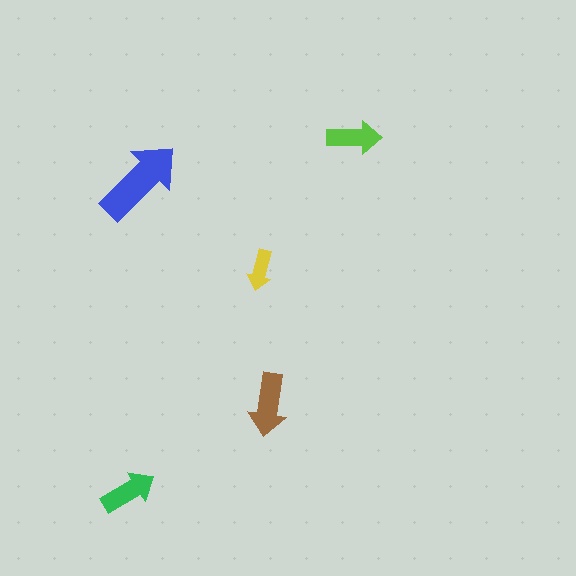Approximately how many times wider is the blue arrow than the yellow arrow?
About 2 times wider.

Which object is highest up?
The lime arrow is topmost.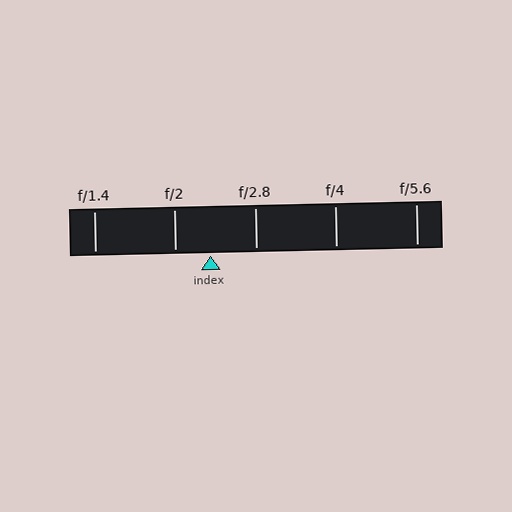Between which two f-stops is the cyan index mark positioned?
The index mark is between f/2 and f/2.8.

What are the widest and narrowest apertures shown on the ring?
The widest aperture shown is f/1.4 and the narrowest is f/5.6.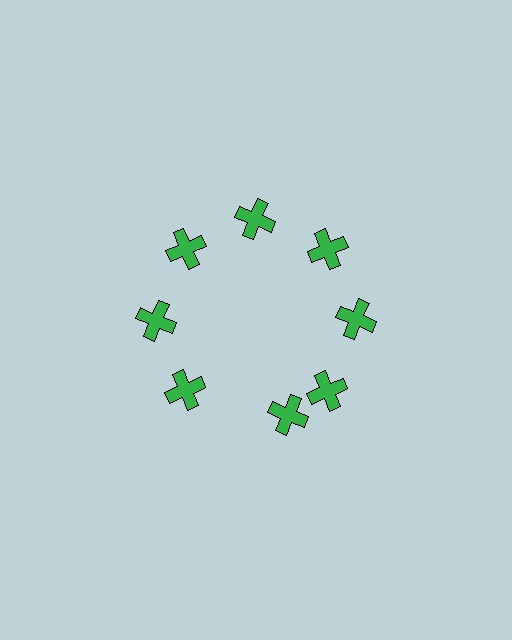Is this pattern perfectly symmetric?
No. The 8 green crosses are arranged in a ring, but one element near the 6 o'clock position is rotated out of alignment along the ring, breaking the 8-fold rotational symmetry.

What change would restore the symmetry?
The symmetry would be restored by rotating it back into even spacing with its neighbors so that all 8 crosses sit at equal angles and equal distance from the center.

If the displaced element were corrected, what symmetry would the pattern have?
It would have 8-fold rotational symmetry — the pattern would map onto itself every 45 degrees.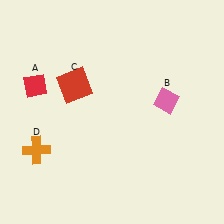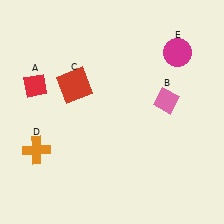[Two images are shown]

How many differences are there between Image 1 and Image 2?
There is 1 difference between the two images.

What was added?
A magenta circle (E) was added in Image 2.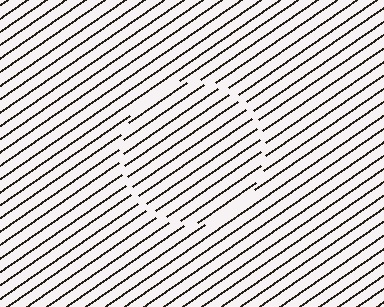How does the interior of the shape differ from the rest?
The interior of the shape contains the same grating, shifted by half a period — the contour is defined by the phase discontinuity where line-ends from the inner and outer gratings abut.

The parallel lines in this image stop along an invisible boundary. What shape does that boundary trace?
An illusory circle. The interior of the shape contains the same grating, shifted by half a period — the contour is defined by the phase discontinuity where line-ends from the inner and outer gratings abut.